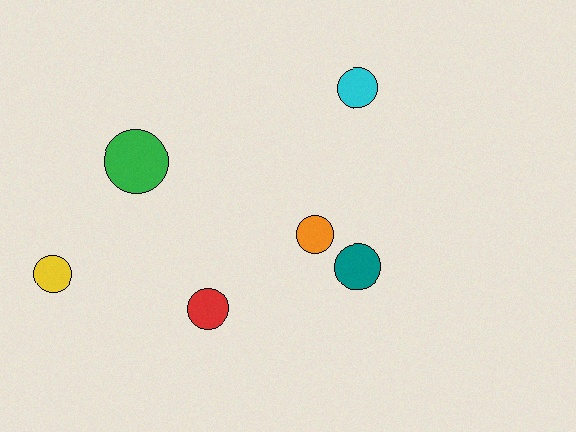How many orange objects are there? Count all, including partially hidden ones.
There is 1 orange object.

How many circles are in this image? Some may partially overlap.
There are 6 circles.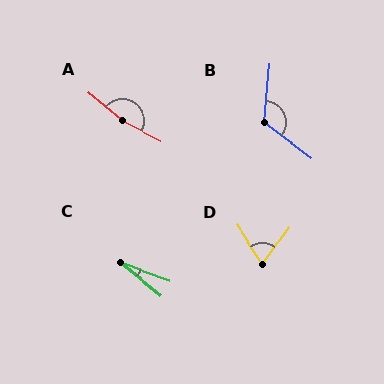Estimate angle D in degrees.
Approximately 69 degrees.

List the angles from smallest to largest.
C (19°), D (69°), B (121°), A (168°).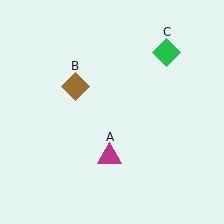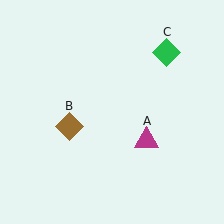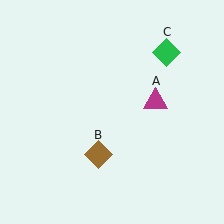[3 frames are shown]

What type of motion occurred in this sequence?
The magenta triangle (object A), brown diamond (object B) rotated counterclockwise around the center of the scene.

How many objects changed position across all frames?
2 objects changed position: magenta triangle (object A), brown diamond (object B).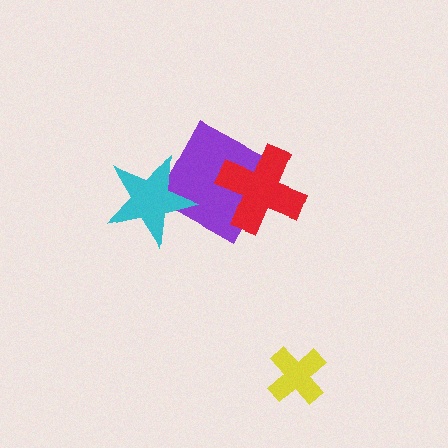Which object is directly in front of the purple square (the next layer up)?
The red cross is directly in front of the purple square.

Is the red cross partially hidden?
No, no other shape covers it.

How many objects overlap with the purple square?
2 objects overlap with the purple square.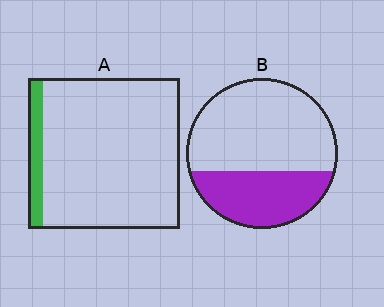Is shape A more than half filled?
No.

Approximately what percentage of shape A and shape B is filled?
A is approximately 10% and B is approximately 35%.